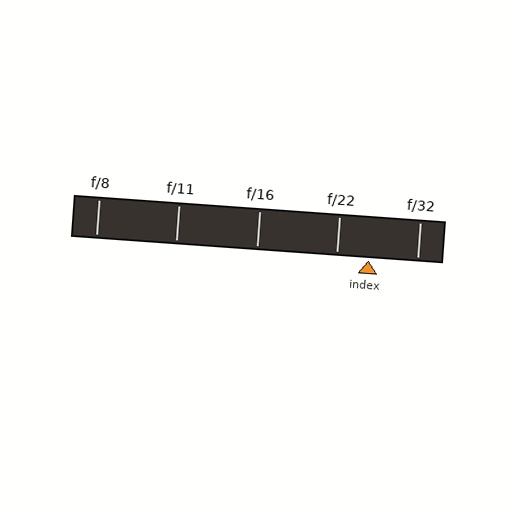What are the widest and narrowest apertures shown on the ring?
The widest aperture shown is f/8 and the narrowest is f/32.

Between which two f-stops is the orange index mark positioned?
The index mark is between f/22 and f/32.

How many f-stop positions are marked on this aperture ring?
There are 5 f-stop positions marked.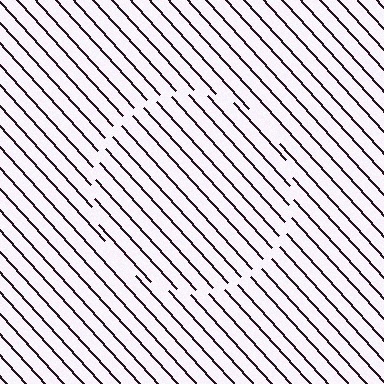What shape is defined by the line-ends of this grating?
An illusory circle. The interior of the shape contains the same grating, shifted by half a period — the contour is defined by the phase discontinuity where line-ends from the inner and outer gratings abut.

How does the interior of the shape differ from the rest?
The interior of the shape contains the same grating, shifted by half a period — the contour is defined by the phase discontinuity where line-ends from the inner and outer gratings abut.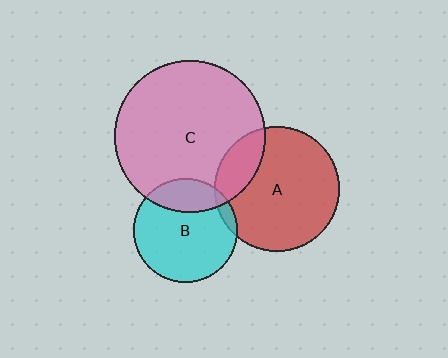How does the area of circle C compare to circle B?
Approximately 2.1 times.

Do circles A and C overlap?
Yes.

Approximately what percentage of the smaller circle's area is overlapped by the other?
Approximately 20%.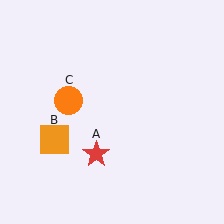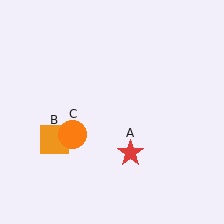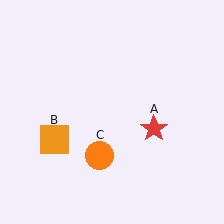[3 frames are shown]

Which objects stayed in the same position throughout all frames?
Orange square (object B) remained stationary.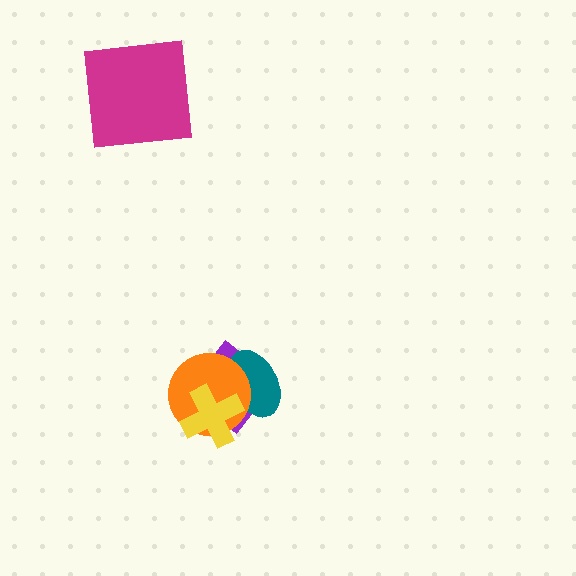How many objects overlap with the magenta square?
0 objects overlap with the magenta square.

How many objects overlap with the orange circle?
3 objects overlap with the orange circle.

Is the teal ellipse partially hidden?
Yes, it is partially covered by another shape.